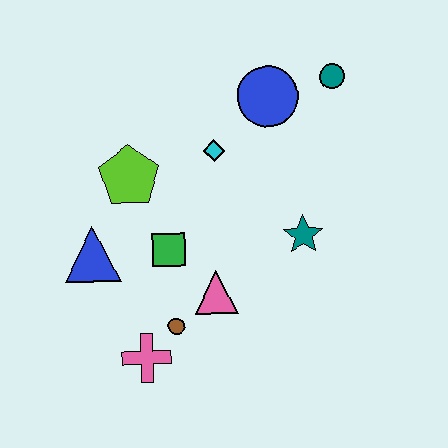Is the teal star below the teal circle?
Yes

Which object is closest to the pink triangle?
The brown circle is closest to the pink triangle.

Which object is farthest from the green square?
The teal circle is farthest from the green square.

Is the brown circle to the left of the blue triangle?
No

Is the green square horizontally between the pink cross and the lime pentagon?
No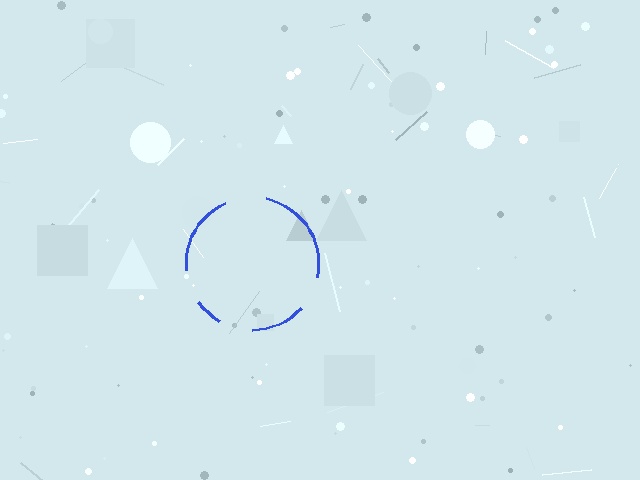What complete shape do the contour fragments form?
The contour fragments form a circle.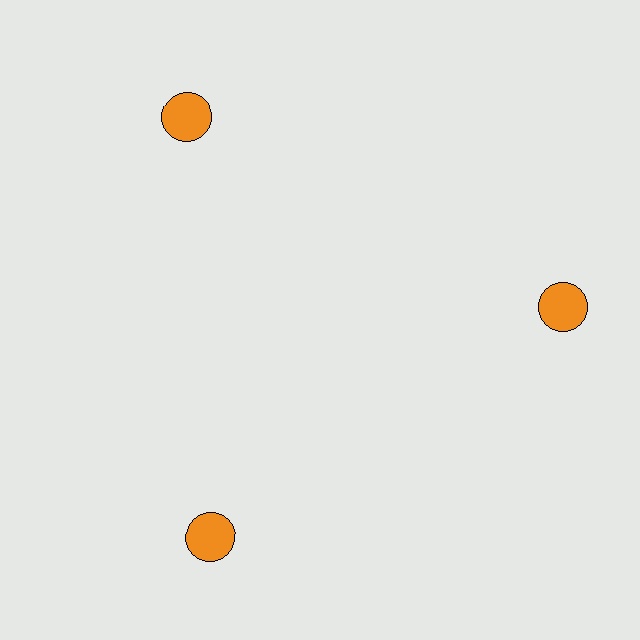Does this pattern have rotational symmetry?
Yes, this pattern has 3-fold rotational symmetry. It looks the same after rotating 120 degrees around the center.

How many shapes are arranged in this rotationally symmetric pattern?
There are 3 shapes, arranged in 3 groups of 1.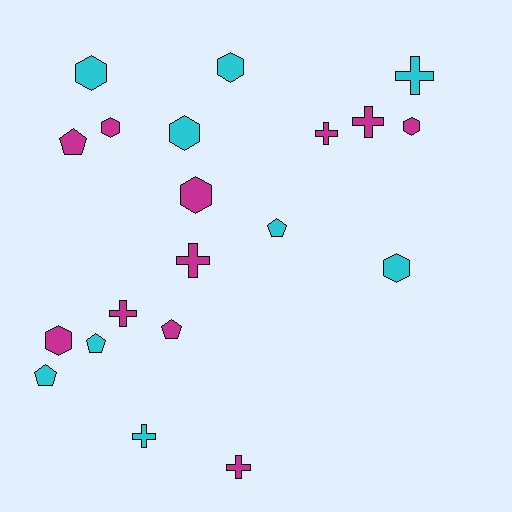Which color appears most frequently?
Magenta, with 11 objects.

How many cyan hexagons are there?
There are 4 cyan hexagons.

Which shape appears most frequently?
Hexagon, with 8 objects.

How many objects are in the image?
There are 20 objects.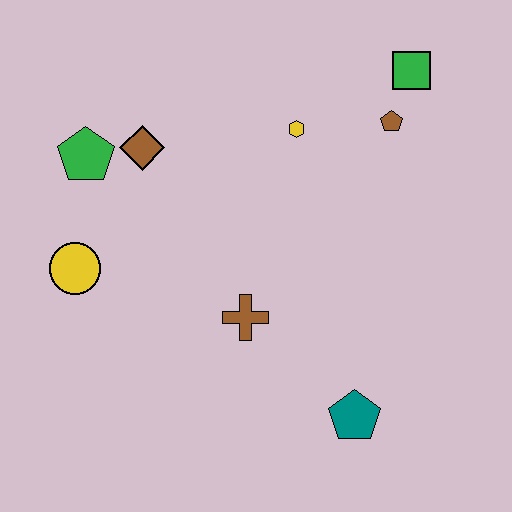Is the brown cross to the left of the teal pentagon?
Yes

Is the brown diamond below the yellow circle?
No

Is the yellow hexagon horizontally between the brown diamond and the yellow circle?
No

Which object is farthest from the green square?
The yellow circle is farthest from the green square.